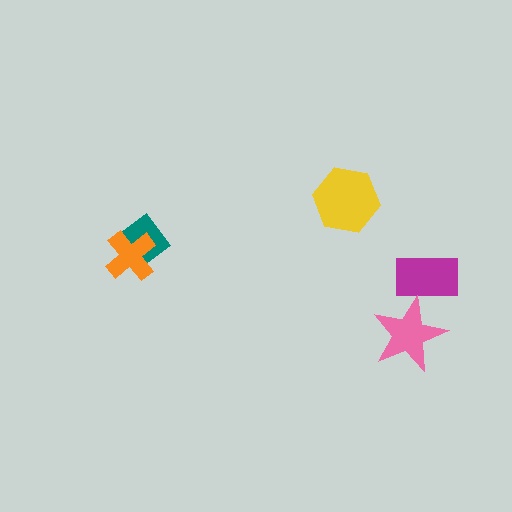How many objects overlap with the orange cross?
1 object overlaps with the orange cross.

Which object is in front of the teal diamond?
The orange cross is in front of the teal diamond.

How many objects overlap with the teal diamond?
1 object overlaps with the teal diamond.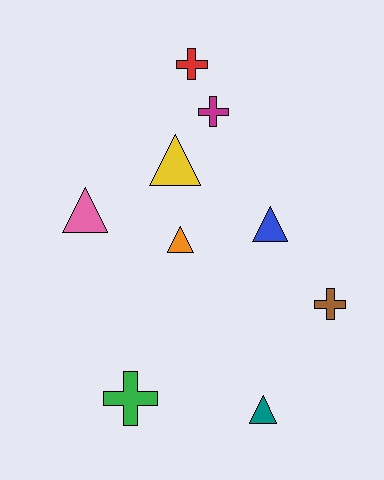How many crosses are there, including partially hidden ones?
There are 4 crosses.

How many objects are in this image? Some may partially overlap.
There are 9 objects.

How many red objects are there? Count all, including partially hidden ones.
There is 1 red object.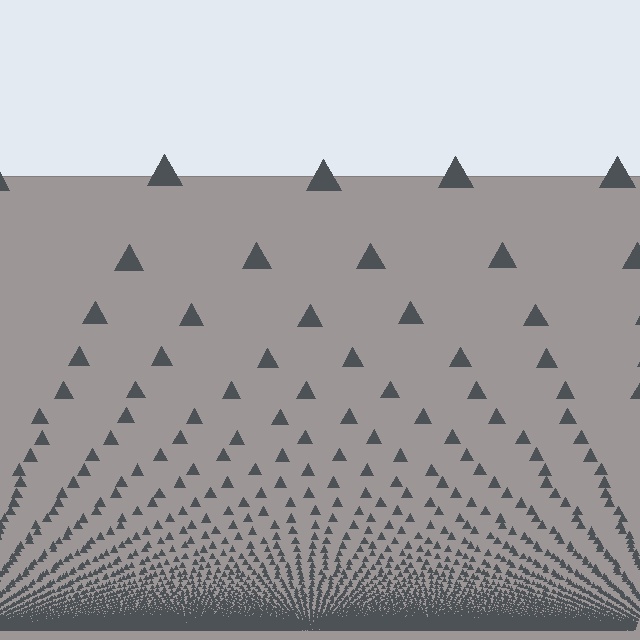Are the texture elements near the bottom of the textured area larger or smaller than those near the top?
Smaller. The gradient is inverted — elements near the bottom are smaller and denser.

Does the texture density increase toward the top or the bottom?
Density increases toward the bottom.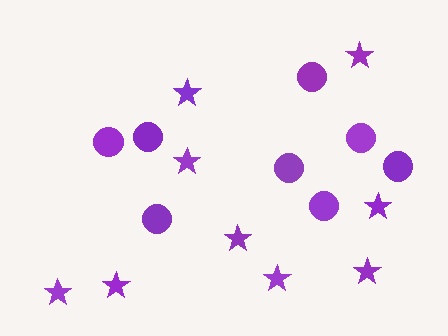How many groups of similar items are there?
There are 2 groups: one group of stars (9) and one group of circles (8).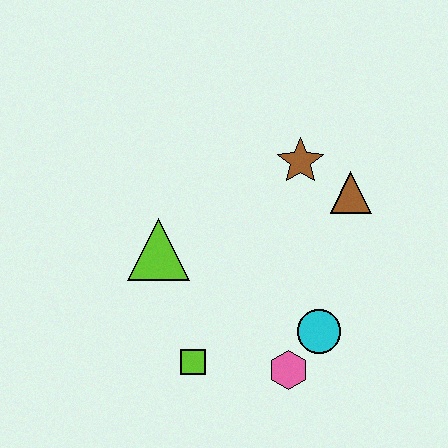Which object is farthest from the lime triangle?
The brown triangle is farthest from the lime triangle.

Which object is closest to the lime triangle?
The lime square is closest to the lime triangle.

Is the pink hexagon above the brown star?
No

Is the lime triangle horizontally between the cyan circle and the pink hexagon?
No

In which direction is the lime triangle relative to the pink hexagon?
The lime triangle is to the left of the pink hexagon.